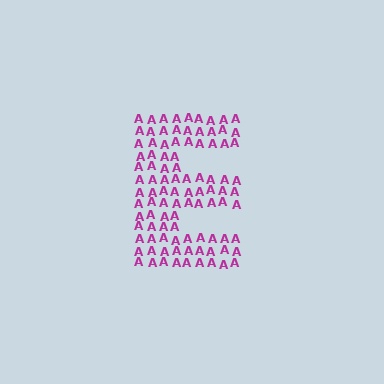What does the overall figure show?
The overall figure shows the letter E.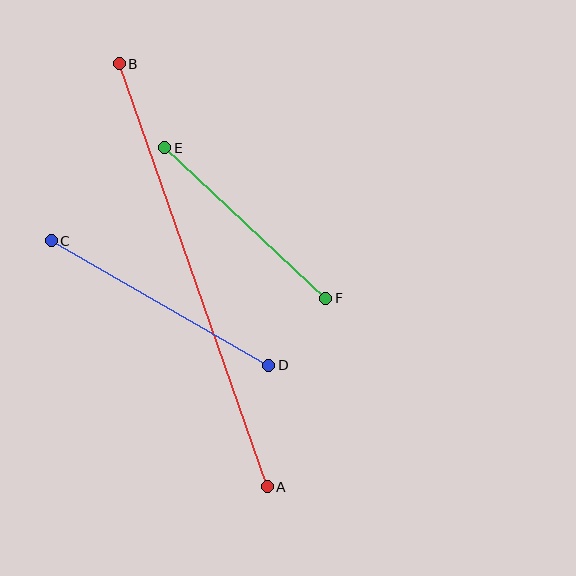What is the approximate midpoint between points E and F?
The midpoint is at approximately (245, 223) pixels.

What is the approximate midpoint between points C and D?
The midpoint is at approximately (160, 303) pixels.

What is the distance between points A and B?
The distance is approximately 448 pixels.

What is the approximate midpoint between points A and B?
The midpoint is at approximately (193, 275) pixels.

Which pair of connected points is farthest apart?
Points A and B are farthest apart.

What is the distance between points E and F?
The distance is approximately 220 pixels.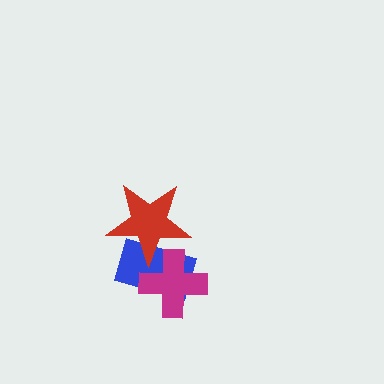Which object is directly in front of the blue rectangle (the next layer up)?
The red star is directly in front of the blue rectangle.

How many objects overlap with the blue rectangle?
2 objects overlap with the blue rectangle.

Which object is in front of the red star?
The magenta cross is in front of the red star.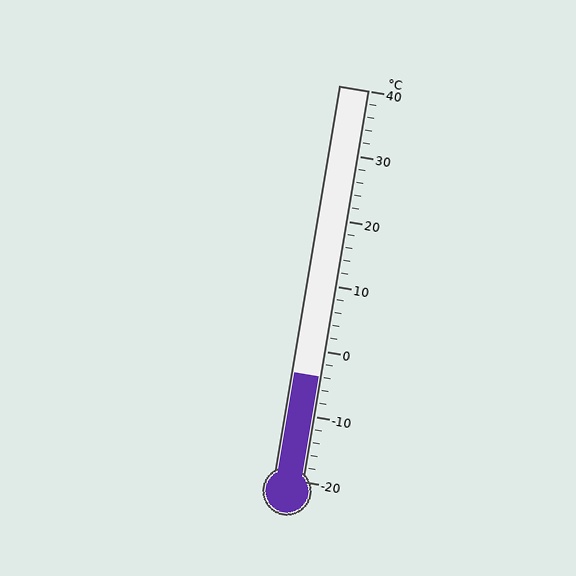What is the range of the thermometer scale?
The thermometer scale ranges from -20°C to 40°C.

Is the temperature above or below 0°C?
The temperature is below 0°C.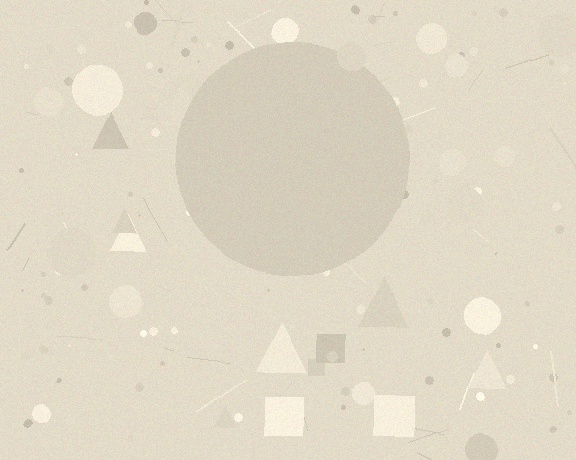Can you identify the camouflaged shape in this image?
The camouflaged shape is a circle.